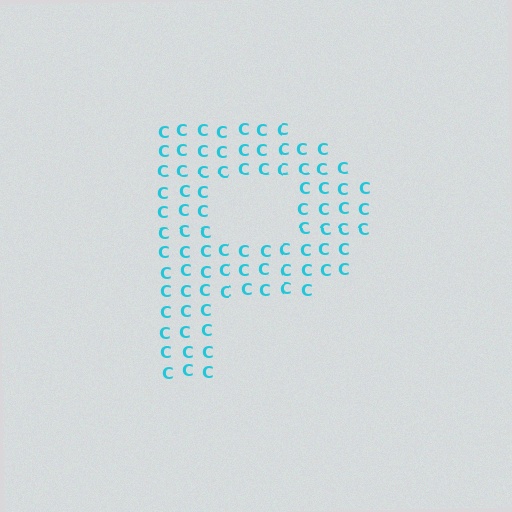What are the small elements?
The small elements are letter C's.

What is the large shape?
The large shape is the letter P.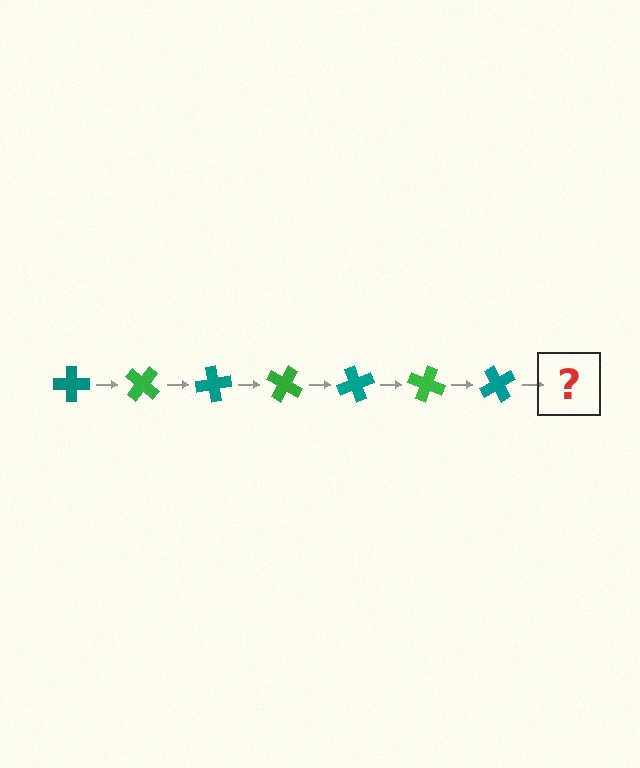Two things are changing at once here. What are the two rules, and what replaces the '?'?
The two rules are that it rotates 40 degrees each step and the color cycles through teal and green. The '?' should be a green cross, rotated 280 degrees from the start.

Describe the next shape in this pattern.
It should be a green cross, rotated 280 degrees from the start.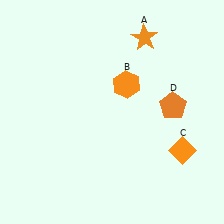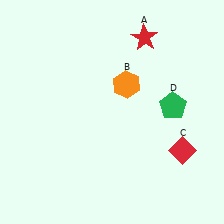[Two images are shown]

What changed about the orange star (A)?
In Image 1, A is orange. In Image 2, it changed to red.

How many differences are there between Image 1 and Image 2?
There are 3 differences between the two images.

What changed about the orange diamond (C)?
In Image 1, C is orange. In Image 2, it changed to red.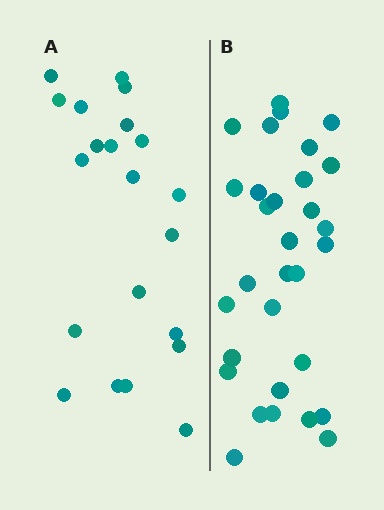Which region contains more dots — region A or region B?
Region B (the right region) has more dots.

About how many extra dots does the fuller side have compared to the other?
Region B has roughly 10 or so more dots than region A.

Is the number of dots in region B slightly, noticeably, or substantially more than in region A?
Region B has substantially more. The ratio is roughly 1.5 to 1.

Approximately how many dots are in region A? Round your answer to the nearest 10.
About 20 dots. (The exact count is 21, which rounds to 20.)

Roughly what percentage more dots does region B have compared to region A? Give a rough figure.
About 50% more.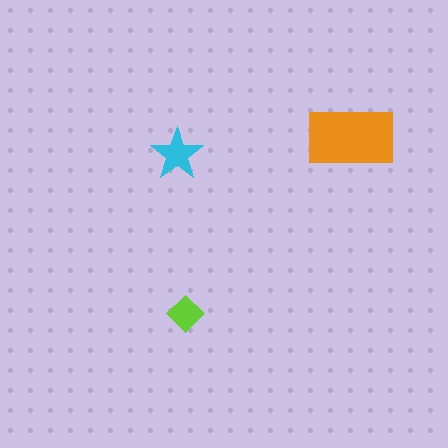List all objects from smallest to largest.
The lime diamond, the cyan star, the orange rectangle.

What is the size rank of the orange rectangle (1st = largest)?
1st.